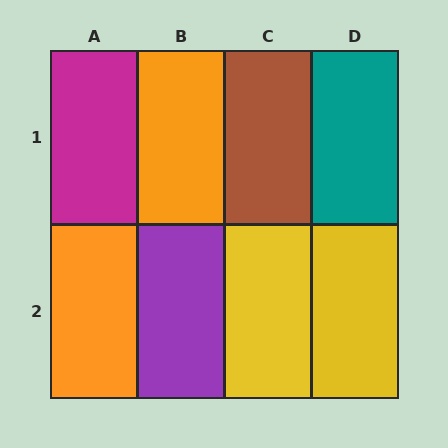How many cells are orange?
2 cells are orange.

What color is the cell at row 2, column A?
Orange.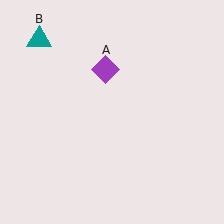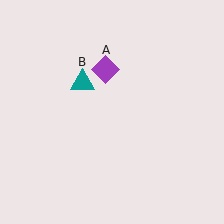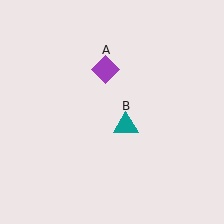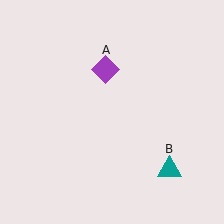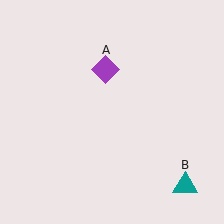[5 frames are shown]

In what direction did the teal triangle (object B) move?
The teal triangle (object B) moved down and to the right.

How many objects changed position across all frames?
1 object changed position: teal triangle (object B).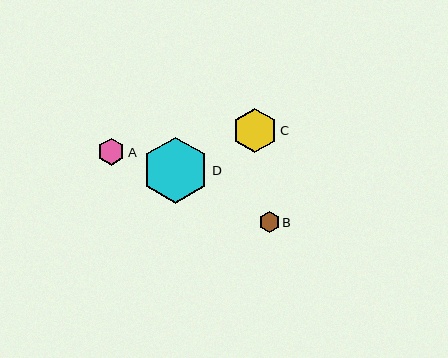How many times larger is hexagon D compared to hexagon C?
Hexagon D is approximately 1.5 times the size of hexagon C.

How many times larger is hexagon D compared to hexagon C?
Hexagon D is approximately 1.5 times the size of hexagon C.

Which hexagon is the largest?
Hexagon D is the largest with a size of approximately 67 pixels.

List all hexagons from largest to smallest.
From largest to smallest: D, C, A, B.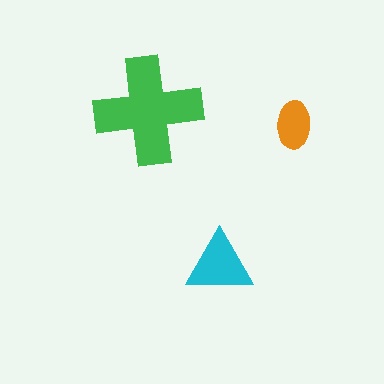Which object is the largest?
The green cross.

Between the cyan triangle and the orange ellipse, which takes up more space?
The cyan triangle.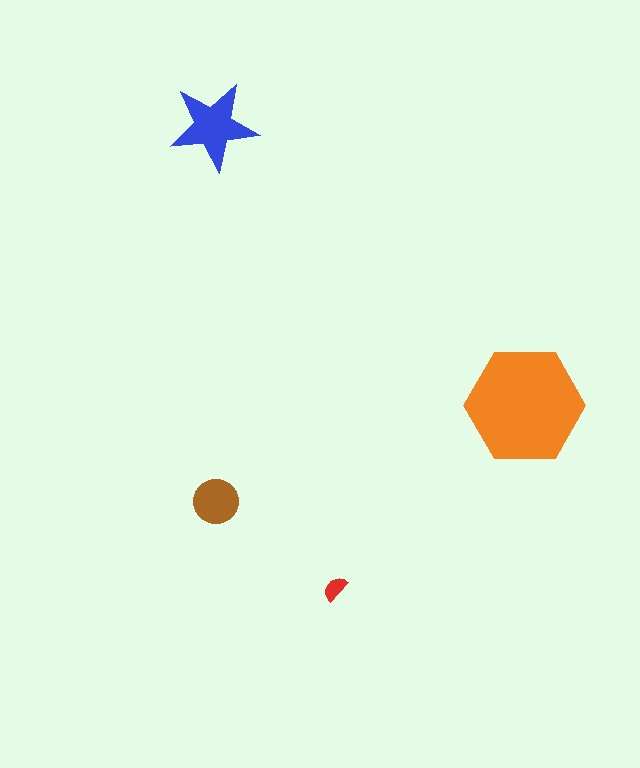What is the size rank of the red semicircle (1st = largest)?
4th.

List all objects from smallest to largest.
The red semicircle, the brown circle, the blue star, the orange hexagon.